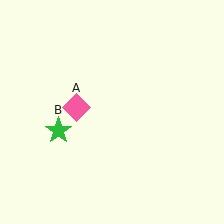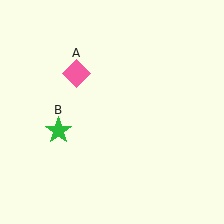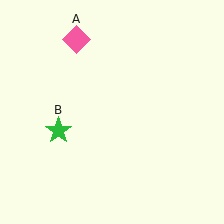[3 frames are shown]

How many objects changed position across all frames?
1 object changed position: pink diamond (object A).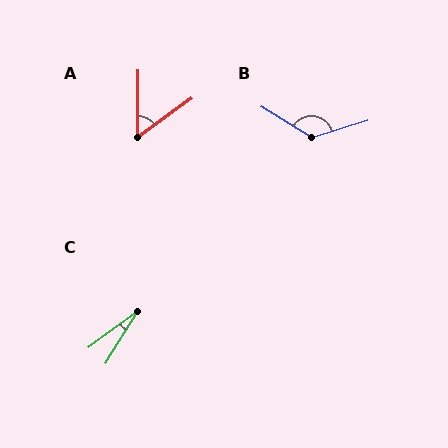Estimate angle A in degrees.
Approximately 54 degrees.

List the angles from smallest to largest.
C (22°), A (54°), B (131°).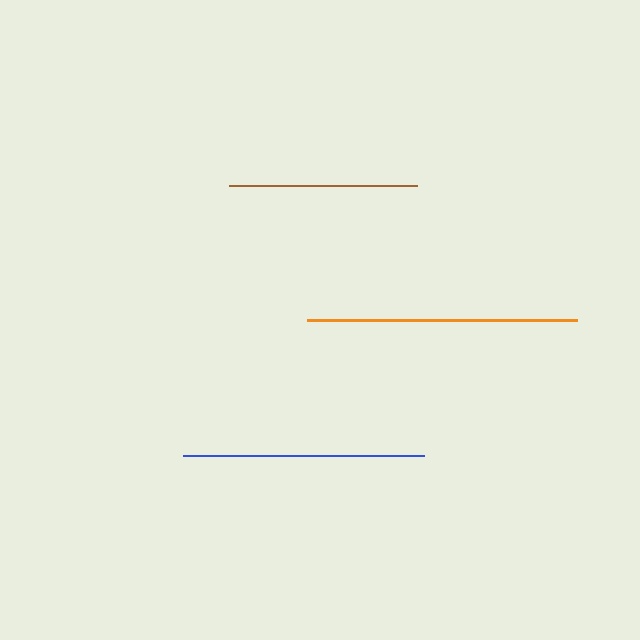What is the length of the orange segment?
The orange segment is approximately 270 pixels long.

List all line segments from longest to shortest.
From longest to shortest: orange, blue, brown.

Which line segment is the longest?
The orange line is the longest at approximately 270 pixels.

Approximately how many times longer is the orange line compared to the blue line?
The orange line is approximately 1.1 times the length of the blue line.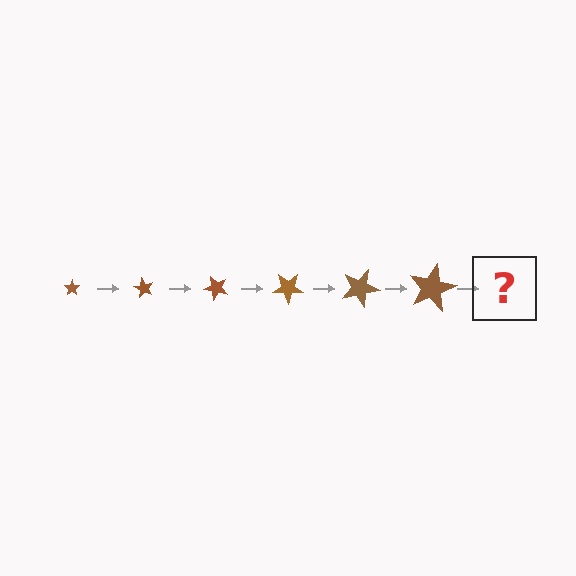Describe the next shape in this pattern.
It should be a star, larger than the previous one and rotated 360 degrees from the start.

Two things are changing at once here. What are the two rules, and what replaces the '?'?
The two rules are that the star grows larger each step and it rotates 60 degrees each step. The '?' should be a star, larger than the previous one and rotated 360 degrees from the start.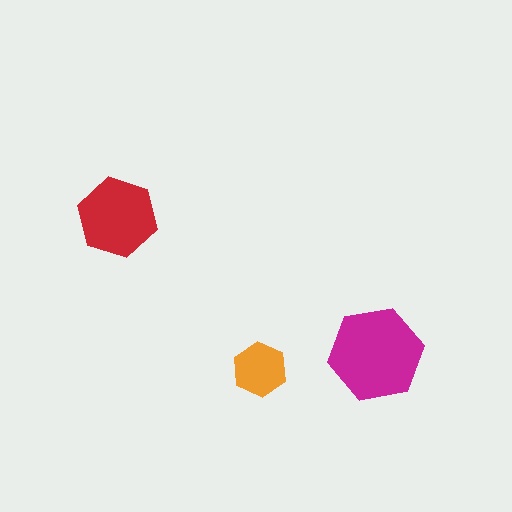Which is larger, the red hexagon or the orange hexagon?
The red one.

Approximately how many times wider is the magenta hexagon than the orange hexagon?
About 1.5 times wider.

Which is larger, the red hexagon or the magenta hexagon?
The magenta one.